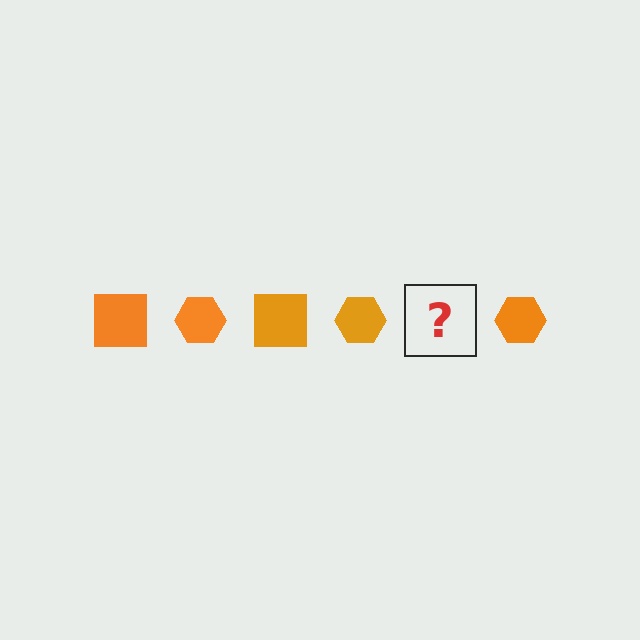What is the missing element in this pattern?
The missing element is an orange square.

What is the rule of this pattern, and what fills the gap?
The rule is that the pattern cycles through square, hexagon shapes in orange. The gap should be filled with an orange square.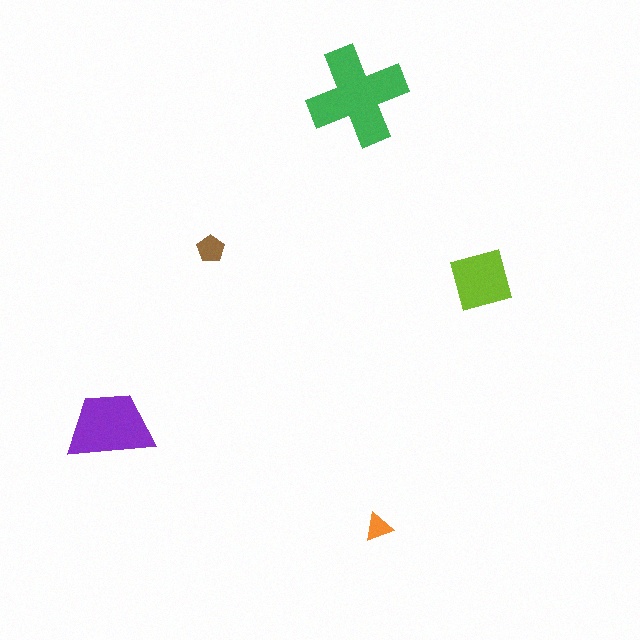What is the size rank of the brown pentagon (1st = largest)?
4th.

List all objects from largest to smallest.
The green cross, the purple trapezoid, the lime diamond, the brown pentagon, the orange triangle.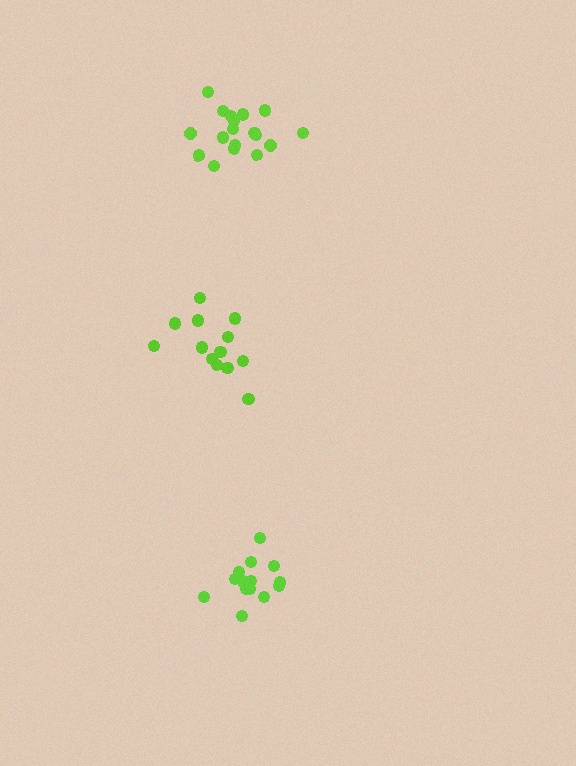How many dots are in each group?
Group 1: 14 dots, Group 2: 18 dots, Group 3: 13 dots (45 total).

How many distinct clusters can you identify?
There are 3 distinct clusters.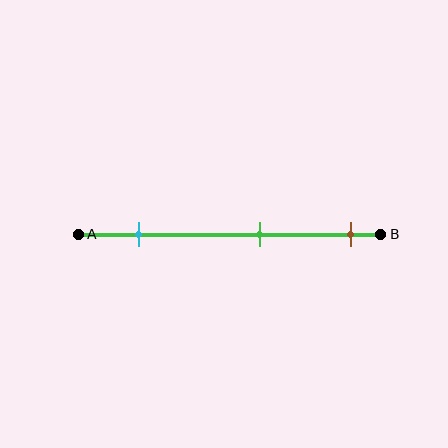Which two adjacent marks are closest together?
The green and brown marks are the closest adjacent pair.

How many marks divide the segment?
There are 3 marks dividing the segment.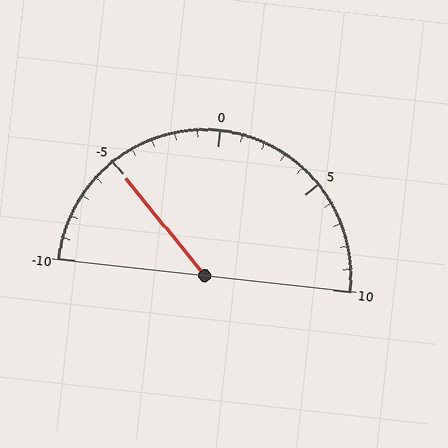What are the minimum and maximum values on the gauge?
The gauge ranges from -10 to 10.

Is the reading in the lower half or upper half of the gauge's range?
The reading is in the lower half of the range (-10 to 10).